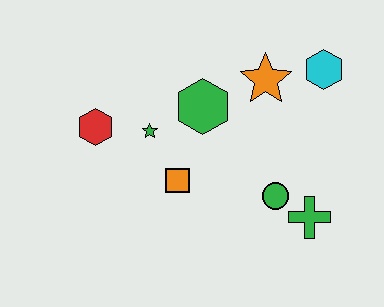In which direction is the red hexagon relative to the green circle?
The red hexagon is to the left of the green circle.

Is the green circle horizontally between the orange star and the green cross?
Yes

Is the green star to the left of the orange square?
Yes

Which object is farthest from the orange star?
The red hexagon is farthest from the orange star.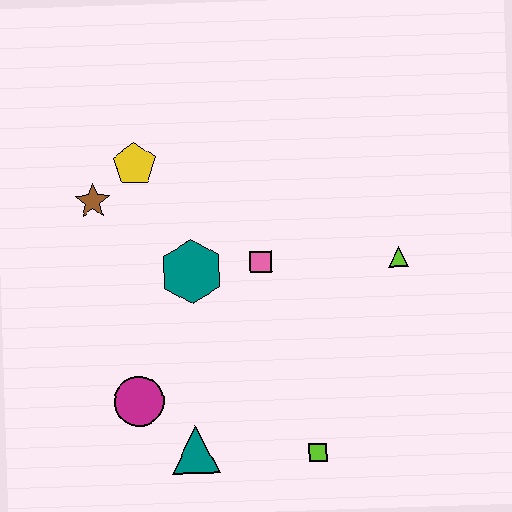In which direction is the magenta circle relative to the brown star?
The magenta circle is below the brown star.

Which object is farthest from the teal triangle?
The yellow pentagon is farthest from the teal triangle.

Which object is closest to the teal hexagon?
The pink square is closest to the teal hexagon.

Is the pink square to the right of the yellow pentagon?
Yes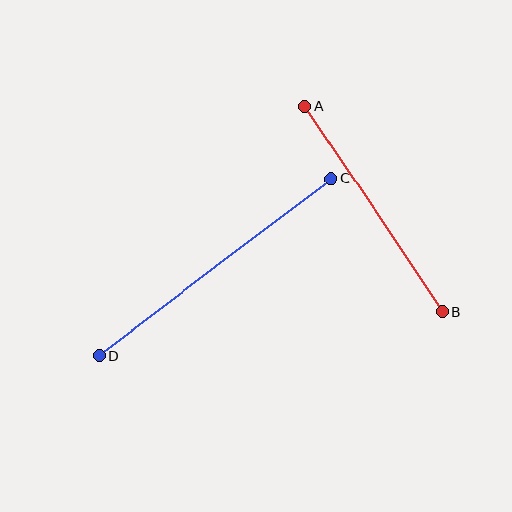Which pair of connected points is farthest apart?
Points C and D are farthest apart.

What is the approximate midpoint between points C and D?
The midpoint is at approximately (215, 267) pixels.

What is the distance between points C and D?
The distance is approximately 292 pixels.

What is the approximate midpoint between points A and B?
The midpoint is at approximately (374, 209) pixels.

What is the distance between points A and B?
The distance is approximately 248 pixels.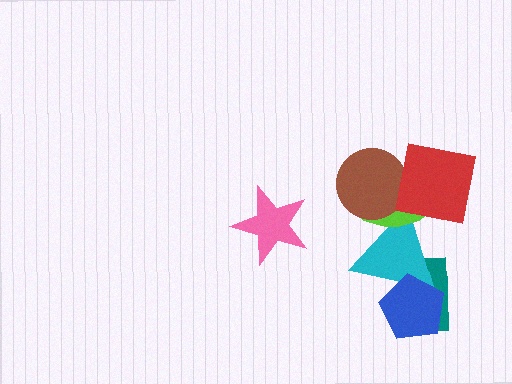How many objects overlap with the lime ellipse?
3 objects overlap with the lime ellipse.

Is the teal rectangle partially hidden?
Yes, it is partially covered by another shape.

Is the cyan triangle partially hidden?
Yes, it is partially covered by another shape.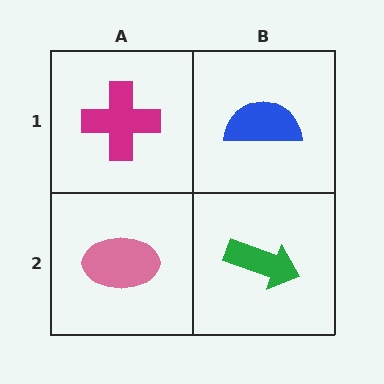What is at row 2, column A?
A pink ellipse.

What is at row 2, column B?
A green arrow.